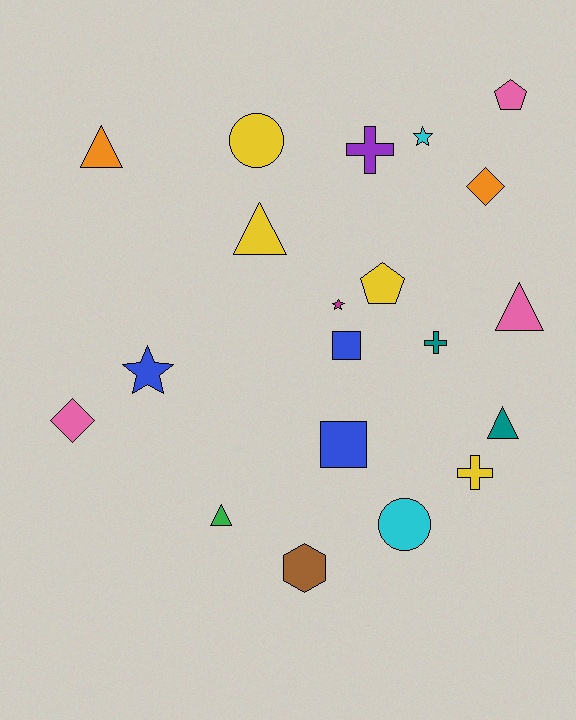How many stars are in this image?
There are 3 stars.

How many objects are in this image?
There are 20 objects.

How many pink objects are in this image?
There are 3 pink objects.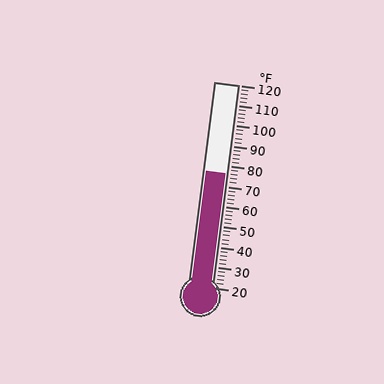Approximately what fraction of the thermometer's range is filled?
The thermometer is filled to approximately 55% of its range.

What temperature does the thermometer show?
The thermometer shows approximately 76°F.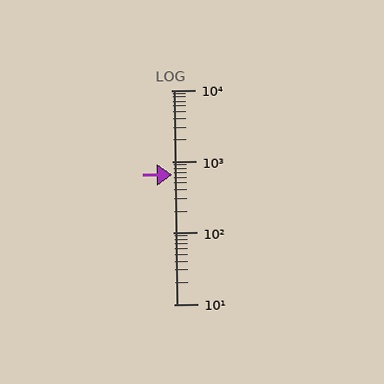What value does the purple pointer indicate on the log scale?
The pointer indicates approximately 650.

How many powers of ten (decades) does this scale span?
The scale spans 3 decades, from 10 to 10000.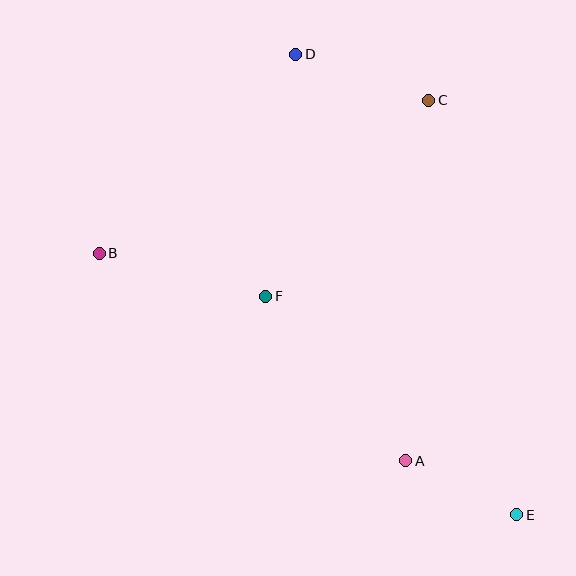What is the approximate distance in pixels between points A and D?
The distance between A and D is approximately 421 pixels.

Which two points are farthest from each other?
Points D and E are farthest from each other.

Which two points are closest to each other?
Points A and E are closest to each other.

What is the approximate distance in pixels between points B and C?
The distance between B and C is approximately 364 pixels.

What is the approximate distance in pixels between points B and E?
The distance between B and E is approximately 493 pixels.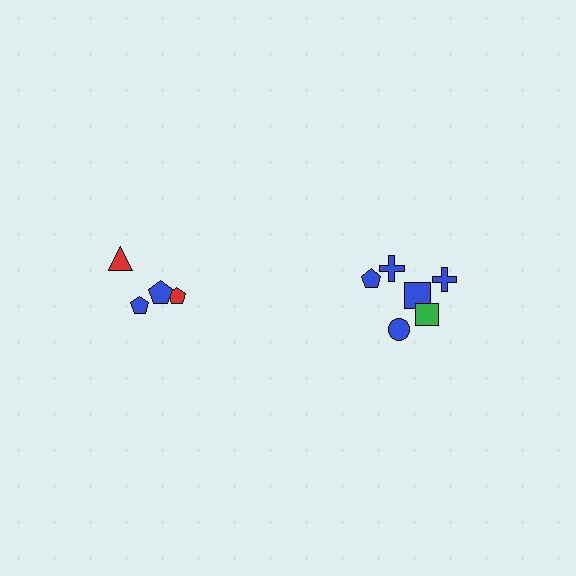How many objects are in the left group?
There are 4 objects.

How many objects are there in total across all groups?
There are 10 objects.